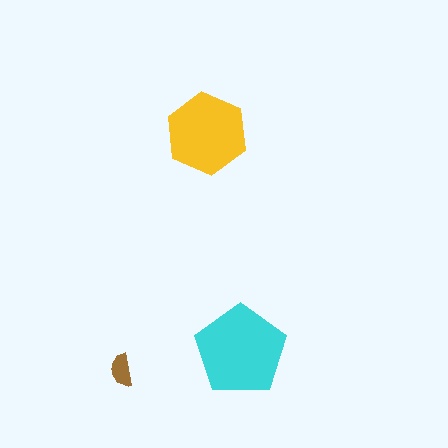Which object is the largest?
The cyan pentagon.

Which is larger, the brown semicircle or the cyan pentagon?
The cyan pentagon.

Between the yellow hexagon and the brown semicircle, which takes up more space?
The yellow hexagon.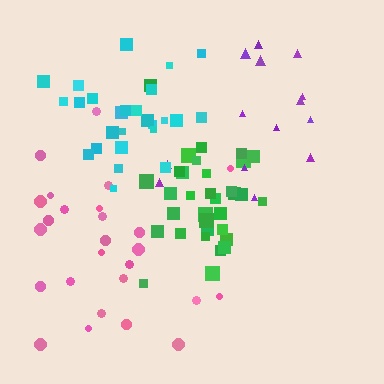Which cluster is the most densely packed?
Green.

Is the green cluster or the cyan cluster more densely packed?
Green.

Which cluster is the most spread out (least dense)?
Purple.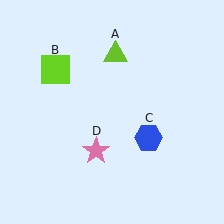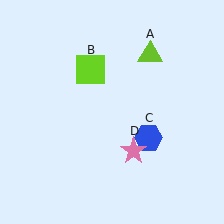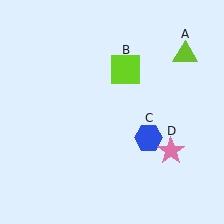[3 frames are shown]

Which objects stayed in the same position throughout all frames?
Blue hexagon (object C) remained stationary.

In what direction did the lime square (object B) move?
The lime square (object B) moved right.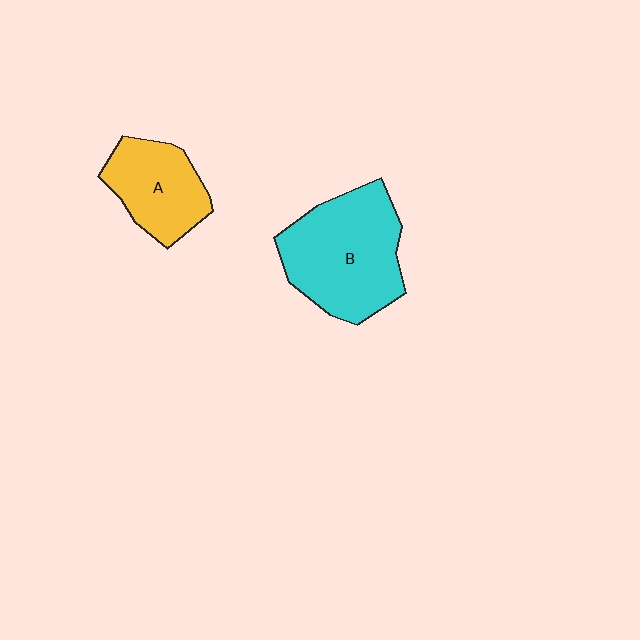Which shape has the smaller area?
Shape A (yellow).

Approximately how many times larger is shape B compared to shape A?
Approximately 1.6 times.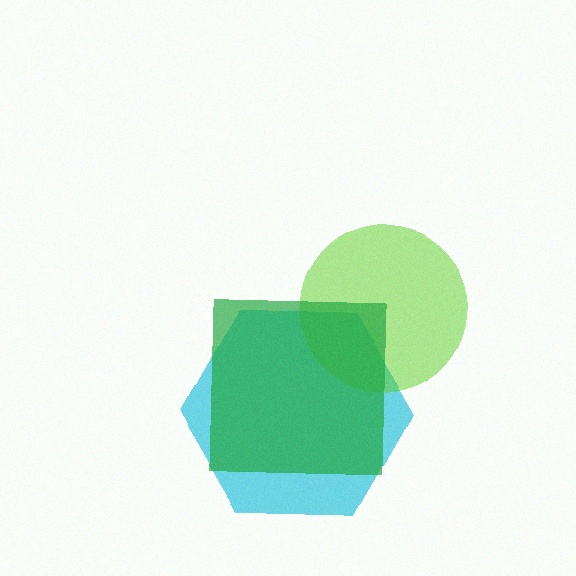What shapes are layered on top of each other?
The layered shapes are: a cyan hexagon, a lime circle, a green square.